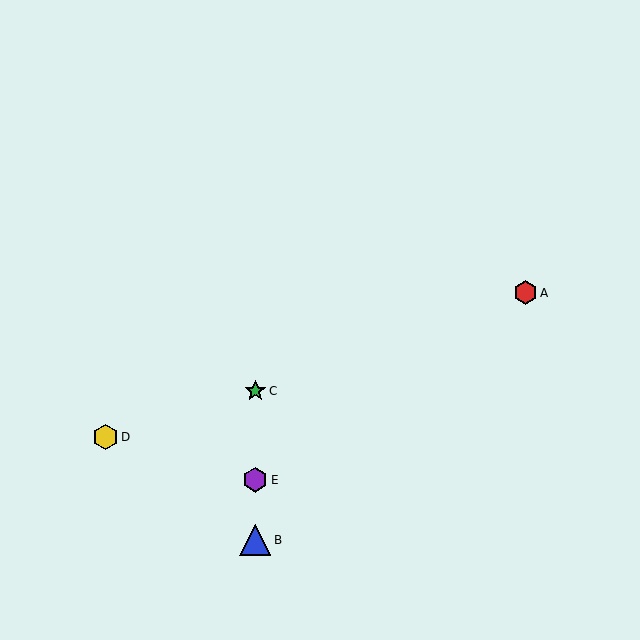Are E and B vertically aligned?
Yes, both are at x≈255.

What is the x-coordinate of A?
Object A is at x≈525.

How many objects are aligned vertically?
3 objects (B, C, E) are aligned vertically.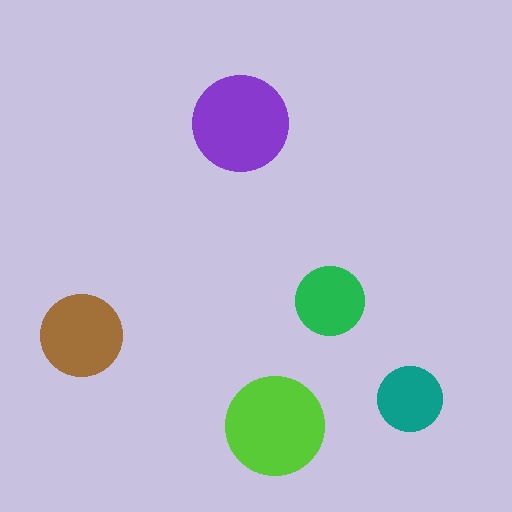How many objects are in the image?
There are 5 objects in the image.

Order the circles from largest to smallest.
the lime one, the purple one, the brown one, the green one, the teal one.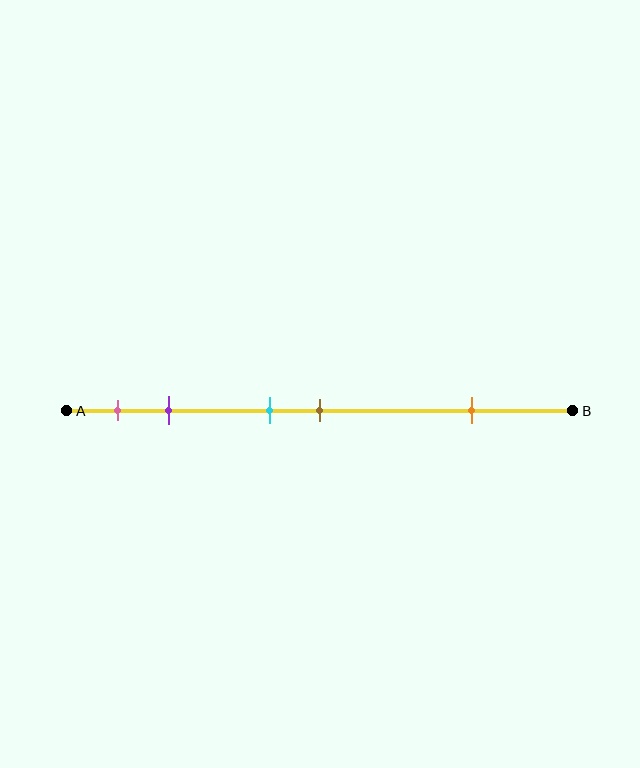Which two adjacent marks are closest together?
The cyan and brown marks are the closest adjacent pair.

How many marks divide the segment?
There are 5 marks dividing the segment.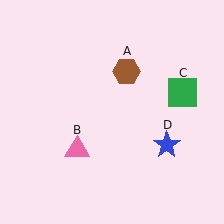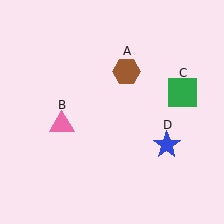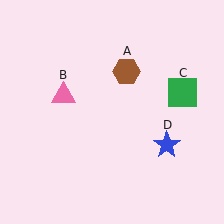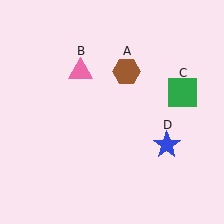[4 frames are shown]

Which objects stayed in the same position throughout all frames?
Brown hexagon (object A) and green square (object C) and blue star (object D) remained stationary.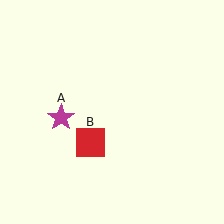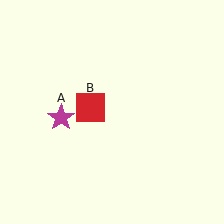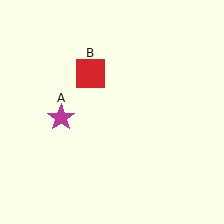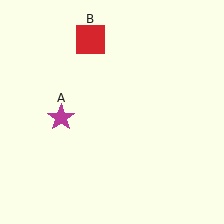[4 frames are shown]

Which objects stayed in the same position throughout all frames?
Magenta star (object A) remained stationary.